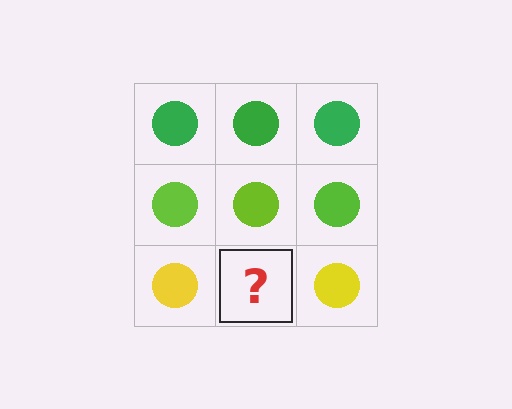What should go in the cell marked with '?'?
The missing cell should contain a yellow circle.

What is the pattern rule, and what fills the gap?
The rule is that each row has a consistent color. The gap should be filled with a yellow circle.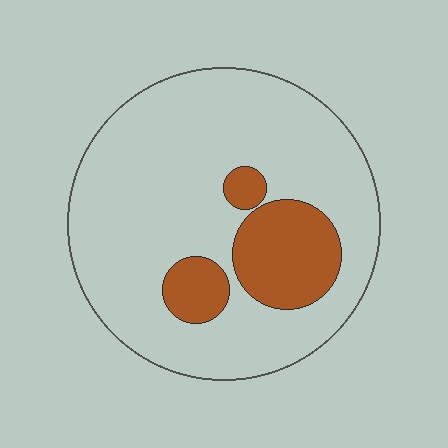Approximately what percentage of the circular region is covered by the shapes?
Approximately 20%.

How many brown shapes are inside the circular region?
3.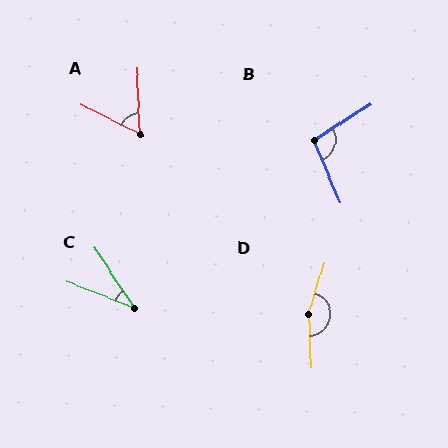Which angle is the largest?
D, at approximately 160 degrees.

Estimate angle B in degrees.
Approximately 100 degrees.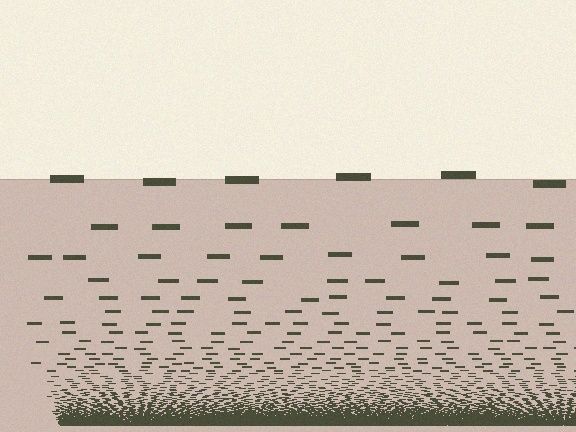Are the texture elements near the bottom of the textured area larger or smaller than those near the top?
Smaller. The gradient is inverted — elements near the bottom are smaller and denser.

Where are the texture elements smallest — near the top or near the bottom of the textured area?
Near the bottom.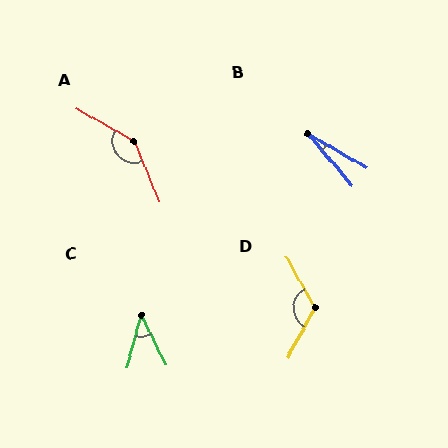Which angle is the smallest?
B, at approximately 19 degrees.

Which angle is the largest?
A, at approximately 142 degrees.